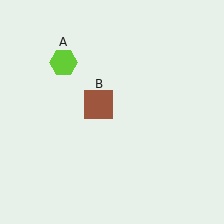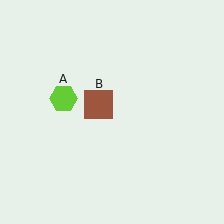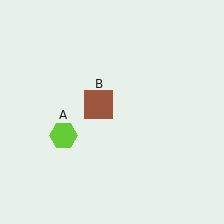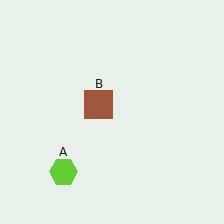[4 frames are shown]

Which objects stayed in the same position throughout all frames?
Brown square (object B) remained stationary.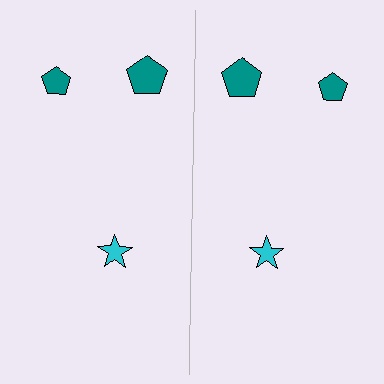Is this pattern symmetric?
Yes, this pattern has bilateral (reflection) symmetry.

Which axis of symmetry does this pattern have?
The pattern has a vertical axis of symmetry running through the center of the image.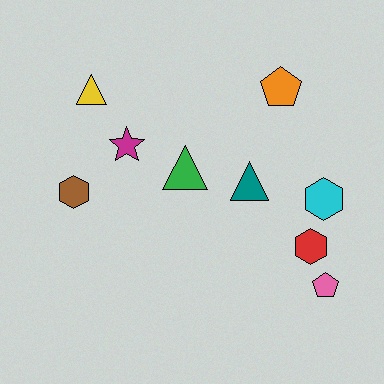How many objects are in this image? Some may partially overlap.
There are 9 objects.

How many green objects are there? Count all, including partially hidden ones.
There is 1 green object.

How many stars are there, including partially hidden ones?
There is 1 star.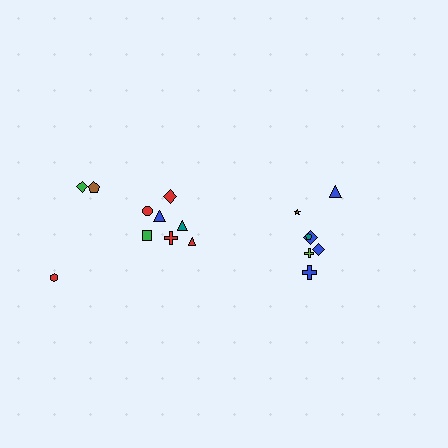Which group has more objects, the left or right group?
The left group.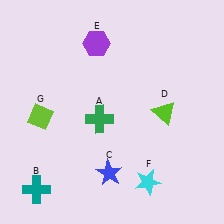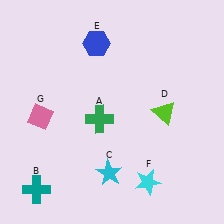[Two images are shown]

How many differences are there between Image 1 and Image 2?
There are 3 differences between the two images.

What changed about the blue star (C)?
In Image 1, C is blue. In Image 2, it changed to cyan.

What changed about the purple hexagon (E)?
In Image 1, E is purple. In Image 2, it changed to blue.